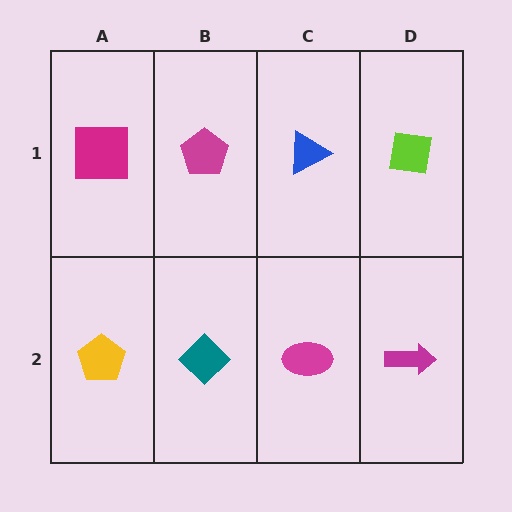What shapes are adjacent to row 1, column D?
A magenta arrow (row 2, column D), a blue triangle (row 1, column C).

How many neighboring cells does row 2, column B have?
3.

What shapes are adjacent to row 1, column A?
A yellow pentagon (row 2, column A), a magenta pentagon (row 1, column B).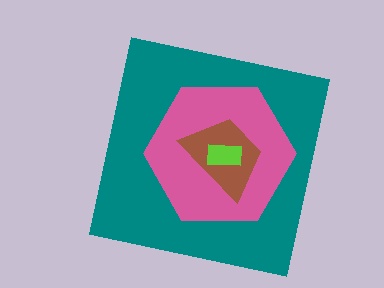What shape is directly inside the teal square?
The pink hexagon.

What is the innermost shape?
The lime rectangle.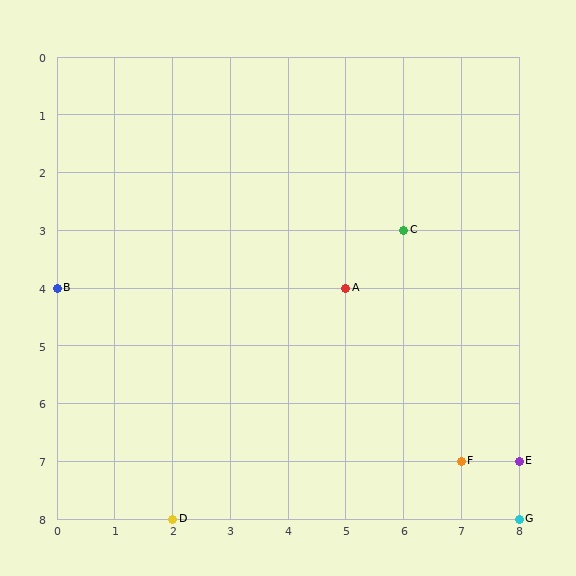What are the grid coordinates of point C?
Point C is at grid coordinates (6, 3).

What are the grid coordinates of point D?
Point D is at grid coordinates (2, 8).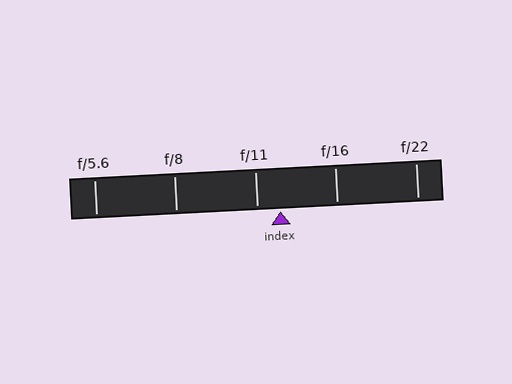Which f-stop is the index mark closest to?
The index mark is closest to f/11.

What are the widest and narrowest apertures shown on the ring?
The widest aperture shown is f/5.6 and the narrowest is f/22.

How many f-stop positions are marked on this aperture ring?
There are 5 f-stop positions marked.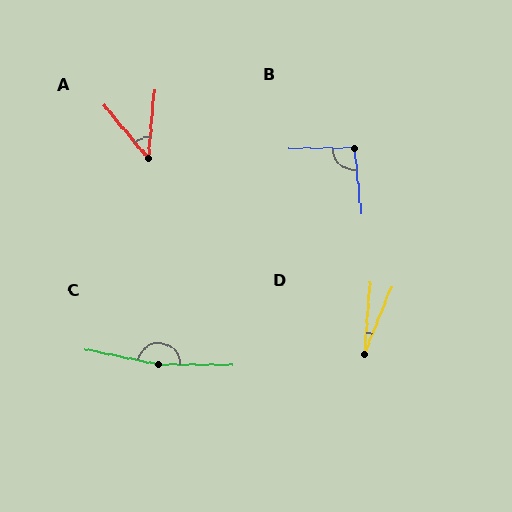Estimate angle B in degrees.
Approximately 96 degrees.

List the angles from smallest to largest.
D (17°), A (45°), B (96°), C (169°).